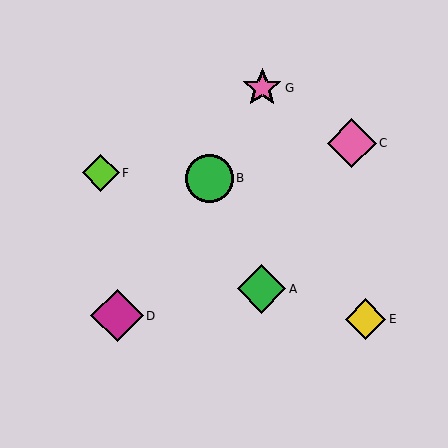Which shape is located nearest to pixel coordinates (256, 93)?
The pink star (labeled G) at (262, 88) is nearest to that location.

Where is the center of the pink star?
The center of the pink star is at (262, 88).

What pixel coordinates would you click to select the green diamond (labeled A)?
Click at (261, 289) to select the green diamond A.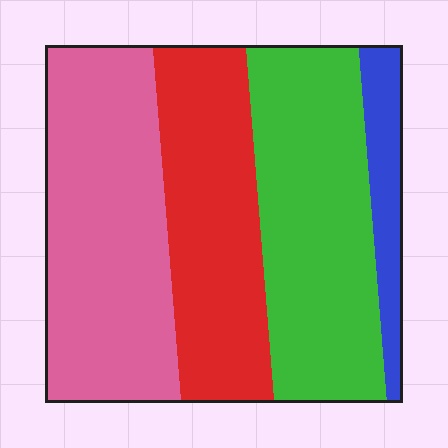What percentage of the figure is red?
Red takes up between a sixth and a third of the figure.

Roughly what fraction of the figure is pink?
Pink covers around 35% of the figure.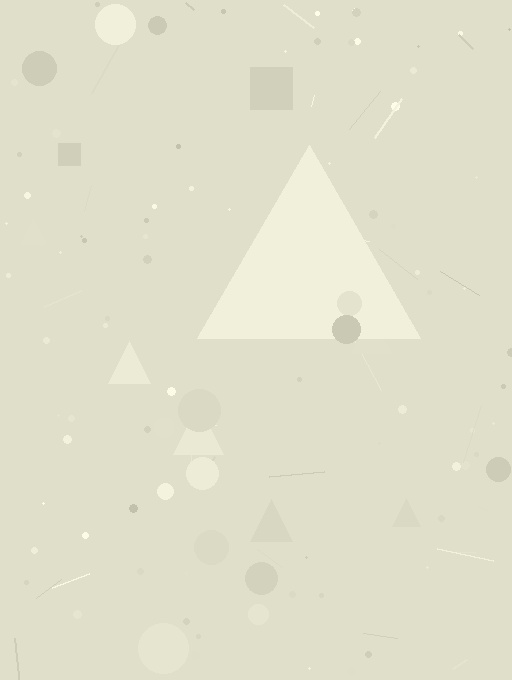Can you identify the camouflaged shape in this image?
The camouflaged shape is a triangle.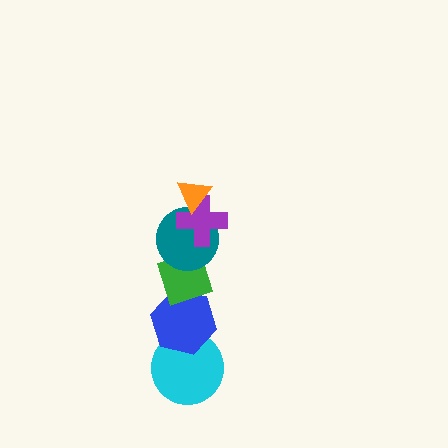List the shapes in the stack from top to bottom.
From top to bottom: the orange triangle, the purple cross, the teal circle, the green diamond, the blue hexagon, the cyan circle.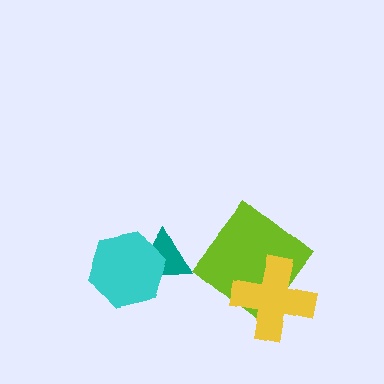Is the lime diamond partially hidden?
Yes, it is partially covered by another shape.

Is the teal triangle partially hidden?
Yes, it is partially covered by another shape.